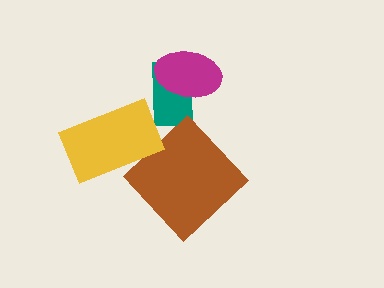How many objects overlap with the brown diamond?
0 objects overlap with the brown diamond.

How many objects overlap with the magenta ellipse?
1 object overlaps with the magenta ellipse.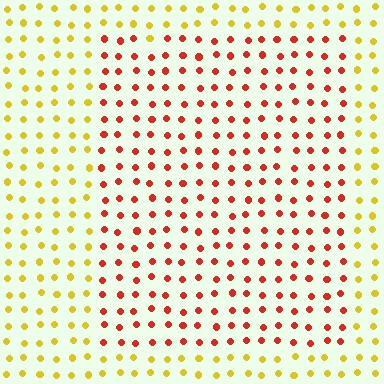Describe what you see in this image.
The image is filled with small yellow elements in a uniform arrangement. A rectangle-shaped region is visible where the elements are tinted to a slightly different hue, forming a subtle color boundary.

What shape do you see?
I see a rectangle.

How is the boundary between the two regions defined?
The boundary is defined purely by a slight shift in hue (about 51 degrees). Spacing, size, and orientation are identical on both sides.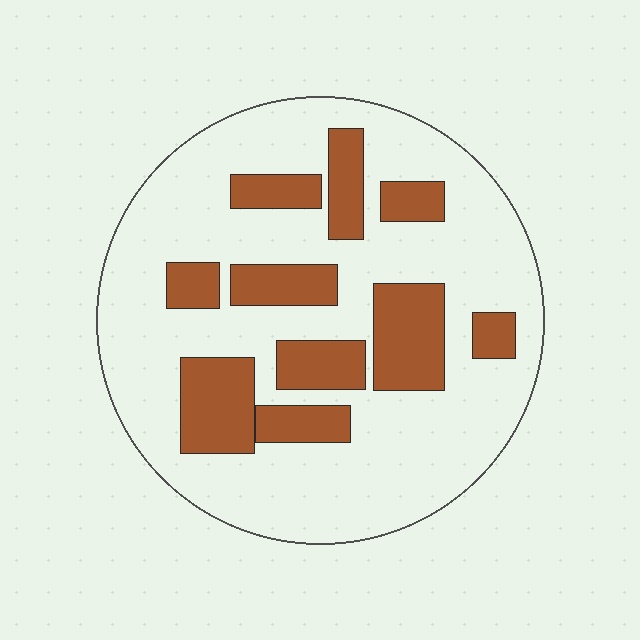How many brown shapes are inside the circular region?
10.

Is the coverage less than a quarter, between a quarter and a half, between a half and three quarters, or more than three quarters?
Between a quarter and a half.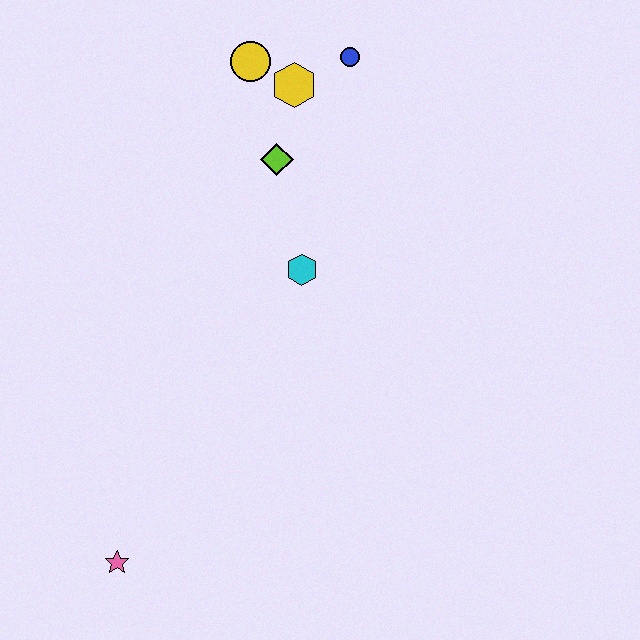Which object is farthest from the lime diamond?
The pink star is farthest from the lime diamond.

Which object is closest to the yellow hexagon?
The yellow circle is closest to the yellow hexagon.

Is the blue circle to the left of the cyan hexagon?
No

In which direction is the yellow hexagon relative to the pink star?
The yellow hexagon is above the pink star.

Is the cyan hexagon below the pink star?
No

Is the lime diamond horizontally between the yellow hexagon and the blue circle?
No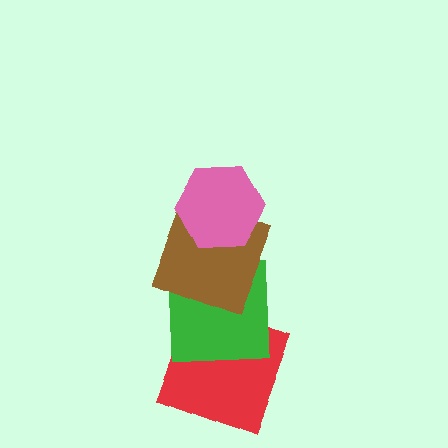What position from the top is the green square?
The green square is 3rd from the top.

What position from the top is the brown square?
The brown square is 2nd from the top.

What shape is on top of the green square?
The brown square is on top of the green square.